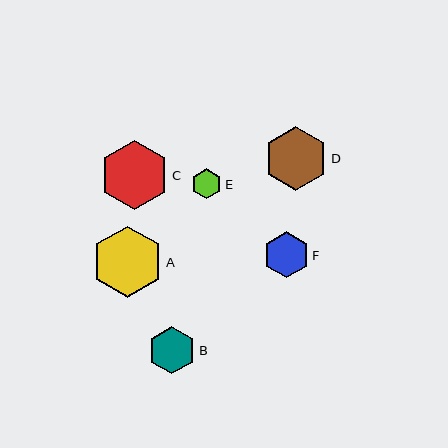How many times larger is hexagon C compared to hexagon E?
Hexagon C is approximately 2.3 times the size of hexagon E.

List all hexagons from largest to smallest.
From largest to smallest: A, C, D, B, F, E.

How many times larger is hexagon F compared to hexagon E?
Hexagon F is approximately 1.5 times the size of hexagon E.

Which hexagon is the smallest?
Hexagon E is the smallest with a size of approximately 30 pixels.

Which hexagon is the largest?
Hexagon A is the largest with a size of approximately 72 pixels.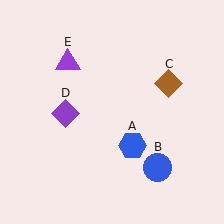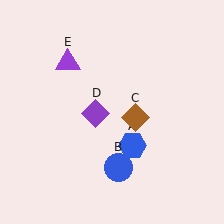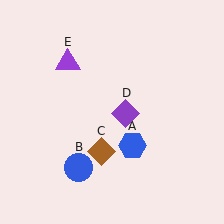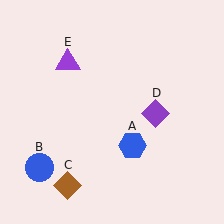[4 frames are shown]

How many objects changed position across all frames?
3 objects changed position: blue circle (object B), brown diamond (object C), purple diamond (object D).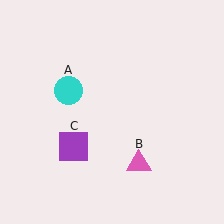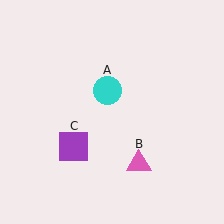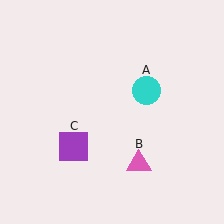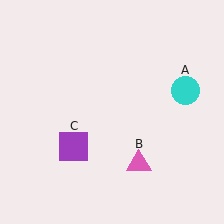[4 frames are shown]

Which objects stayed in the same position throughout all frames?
Pink triangle (object B) and purple square (object C) remained stationary.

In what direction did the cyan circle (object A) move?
The cyan circle (object A) moved right.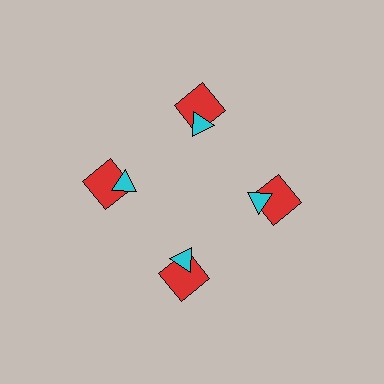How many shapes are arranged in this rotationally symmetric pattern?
There are 8 shapes, arranged in 4 groups of 2.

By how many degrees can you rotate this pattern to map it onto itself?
The pattern maps onto itself every 90 degrees of rotation.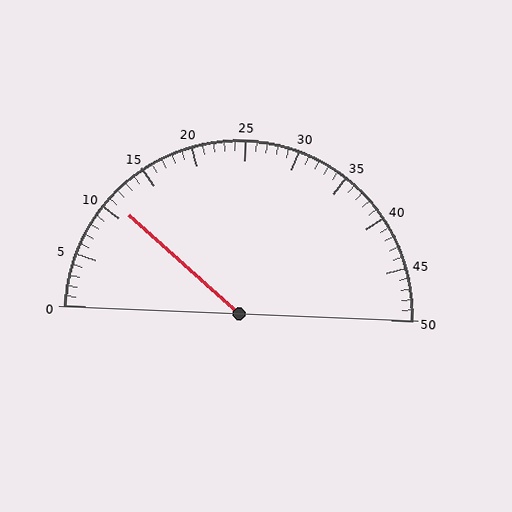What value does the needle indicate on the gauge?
The needle indicates approximately 11.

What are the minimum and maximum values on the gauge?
The gauge ranges from 0 to 50.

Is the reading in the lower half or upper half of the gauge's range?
The reading is in the lower half of the range (0 to 50).